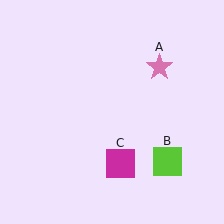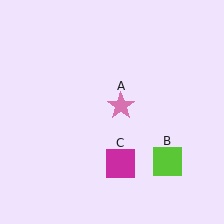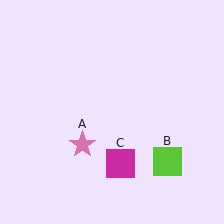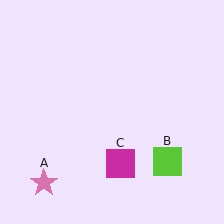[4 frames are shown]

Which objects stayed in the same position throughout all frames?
Lime square (object B) and magenta square (object C) remained stationary.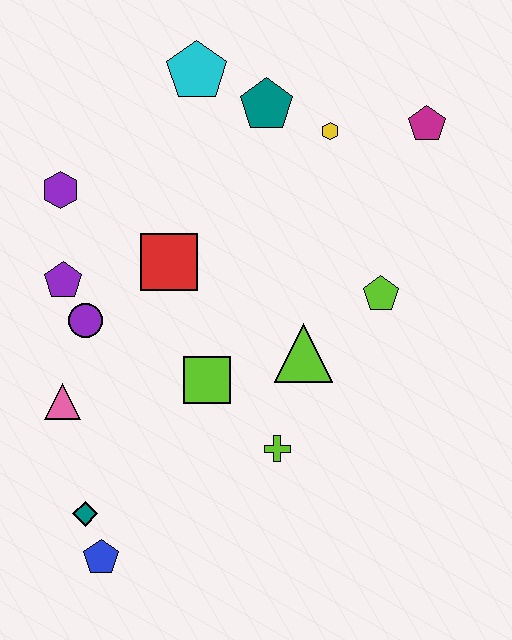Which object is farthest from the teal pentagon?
The blue pentagon is farthest from the teal pentagon.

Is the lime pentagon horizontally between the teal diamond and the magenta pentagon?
Yes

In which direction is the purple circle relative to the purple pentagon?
The purple circle is below the purple pentagon.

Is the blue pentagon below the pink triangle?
Yes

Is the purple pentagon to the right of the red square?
No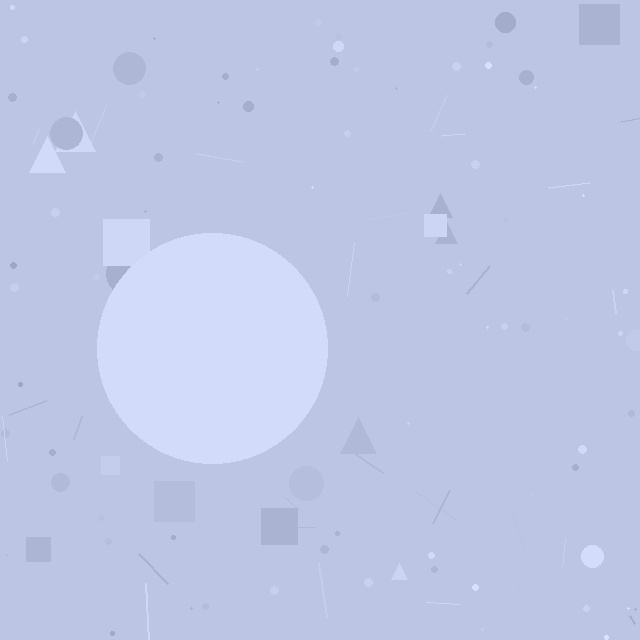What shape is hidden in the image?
A circle is hidden in the image.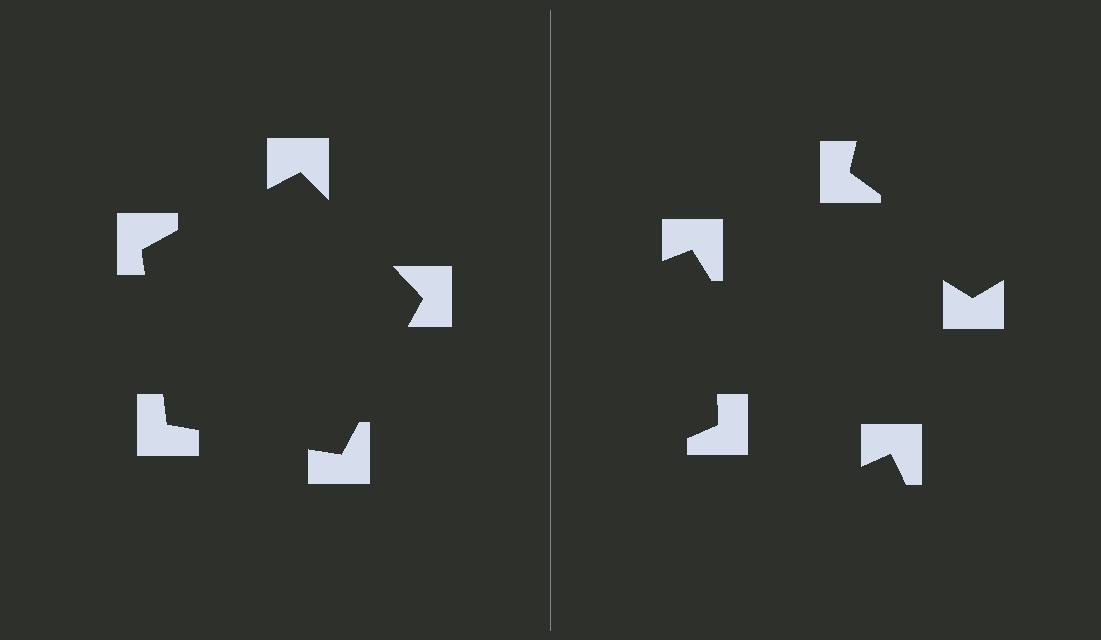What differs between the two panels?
The notched squares are positioned identically on both sides; only the wedge orientations differ. On the left they align to a pentagon; on the right they are misaligned.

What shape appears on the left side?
An illusory pentagon.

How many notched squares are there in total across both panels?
10 — 5 on each side.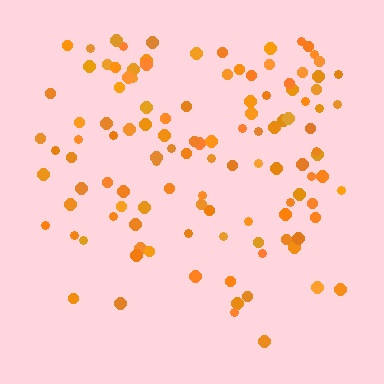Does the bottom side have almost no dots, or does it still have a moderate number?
Still a moderate number, just noticeably fewer than the top.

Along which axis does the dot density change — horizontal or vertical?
Vertical.